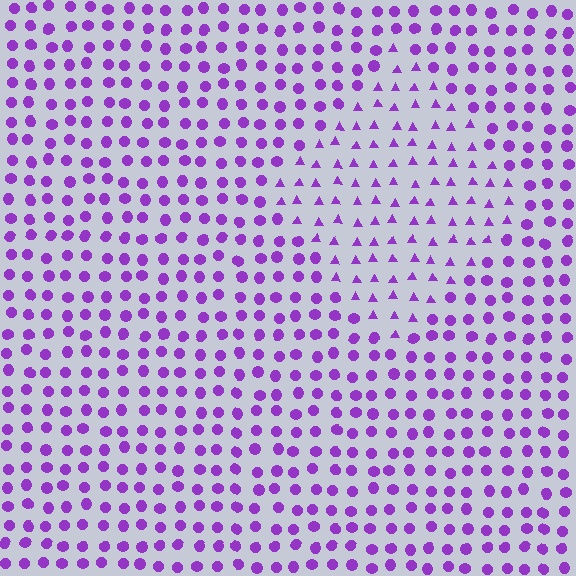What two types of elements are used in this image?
The image uses triangles inside the diamond region and circles outside it.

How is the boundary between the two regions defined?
The boundary is defined by a change in element shape: triangles inside vs. circles outside. All elements share the same color and spacing.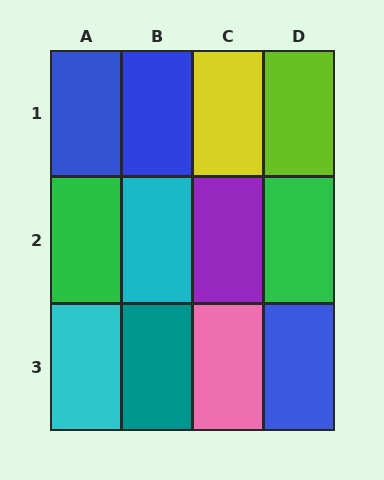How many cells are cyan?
2 cells are cyan.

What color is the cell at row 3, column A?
Cyan.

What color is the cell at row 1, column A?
Blue.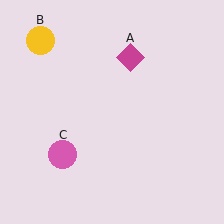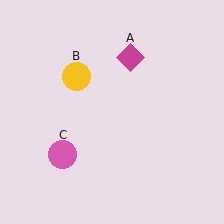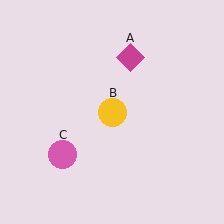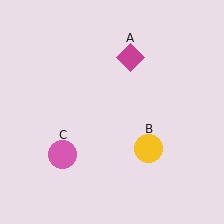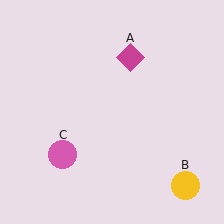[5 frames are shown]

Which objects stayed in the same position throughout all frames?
Magenta diamond (object A) and pink circle (object C) remained stationary.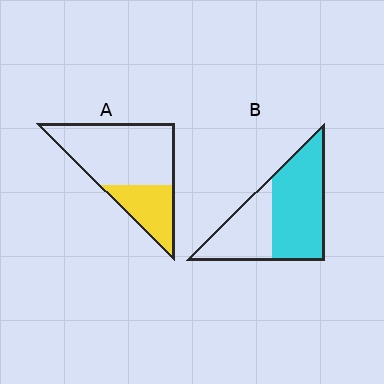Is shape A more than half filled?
No.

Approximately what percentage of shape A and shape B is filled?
A is approximately 30% and B is approximately 60%.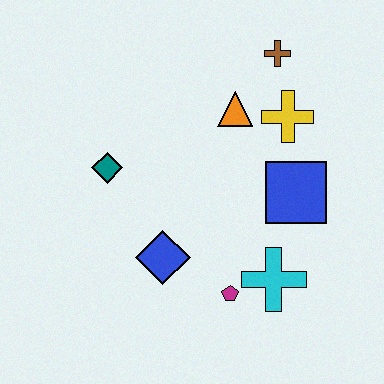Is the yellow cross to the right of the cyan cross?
Yes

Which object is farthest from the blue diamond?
The brown cross is farthest from the blue diamond.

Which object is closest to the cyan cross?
The magenta pentagon is closest to the cyan cross.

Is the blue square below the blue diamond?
No